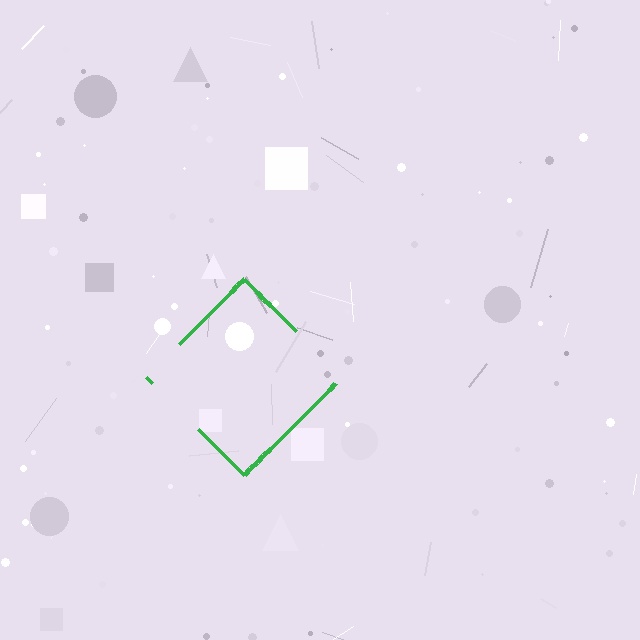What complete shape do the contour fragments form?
The contour fragments form a diamond.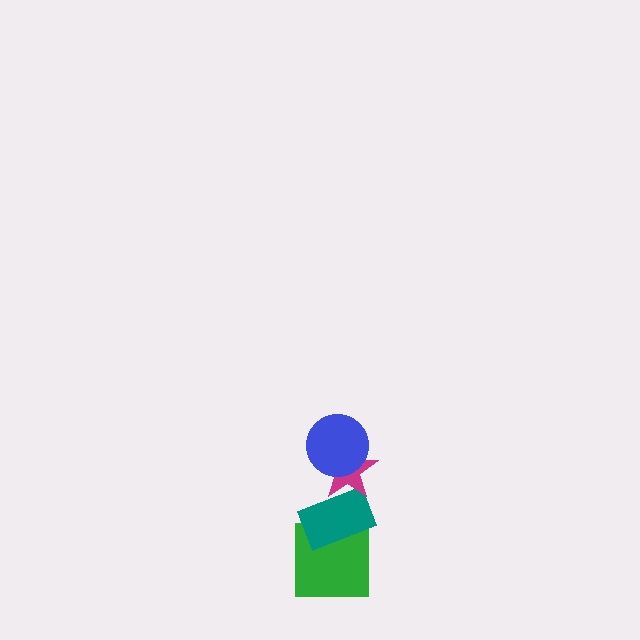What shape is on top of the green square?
The teal rectangle is on top of the green square.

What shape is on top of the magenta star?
The blue circle is on top of the magenta star.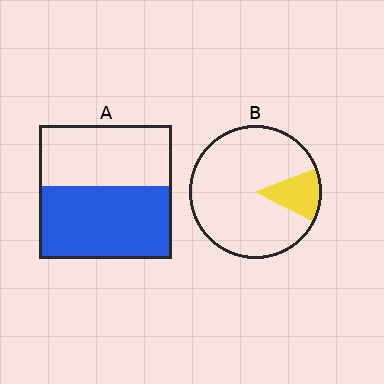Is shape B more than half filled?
No.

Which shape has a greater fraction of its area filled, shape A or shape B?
Shape A.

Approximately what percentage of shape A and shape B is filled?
A is approximately 55% and B is approximately 15%.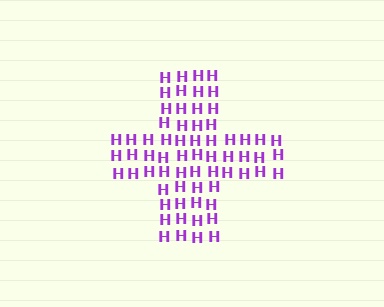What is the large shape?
The large shape is a cross.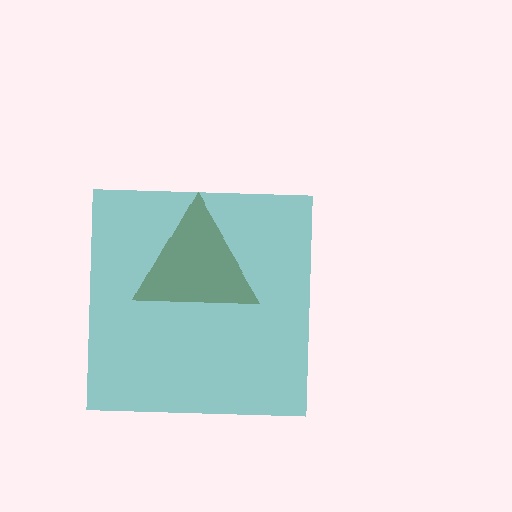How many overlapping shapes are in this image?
There are 2 overlapping shapes in the image.